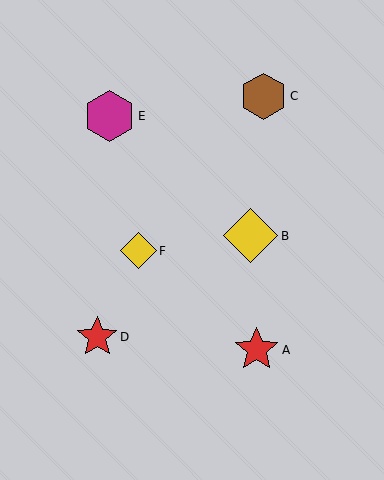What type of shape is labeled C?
Shape C is a brown hexagon.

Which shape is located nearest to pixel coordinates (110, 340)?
The red star (labeled D) at (97, 337) is nearest to that location.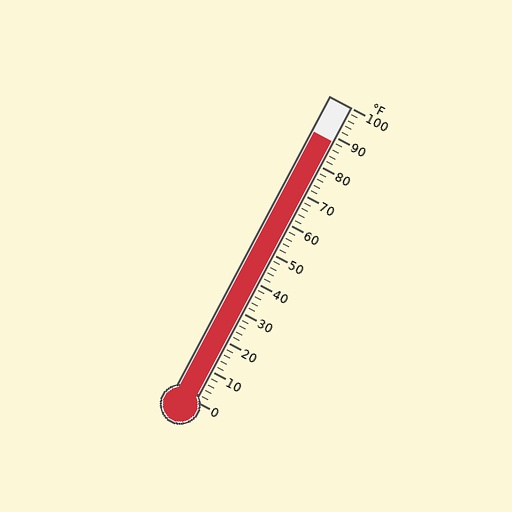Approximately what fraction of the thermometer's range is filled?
The thermometer is filled to approximately 90% of its range.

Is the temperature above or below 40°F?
The temperature is above 40°F.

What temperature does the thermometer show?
The thermometer shows approximately 88°F.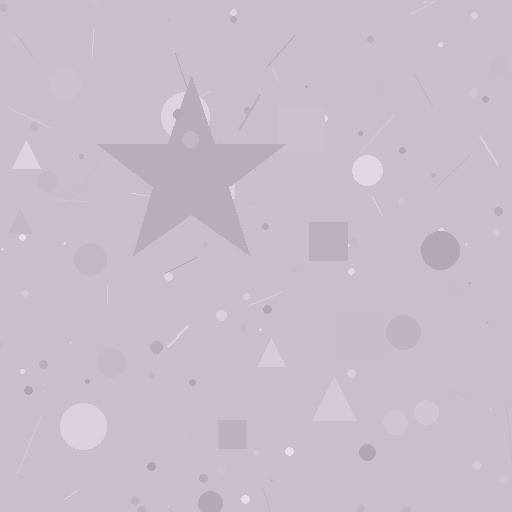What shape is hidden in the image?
A star is hidden in the image.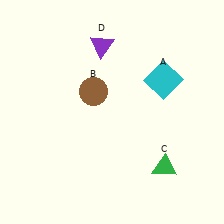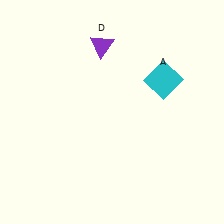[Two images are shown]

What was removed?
The brown circle (B), the green triangle (C) were removed in Image 2.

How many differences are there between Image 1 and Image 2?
There are 2 differences between the two images.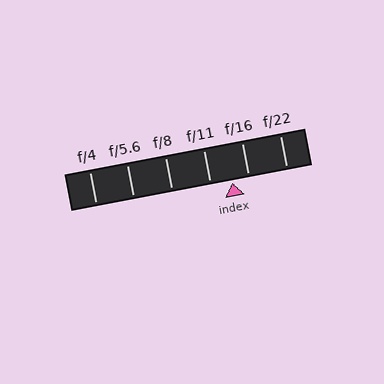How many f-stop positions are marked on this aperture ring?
There are 6 f-stop positions marked.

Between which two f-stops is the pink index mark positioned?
The index mark is between f/11 and f/16.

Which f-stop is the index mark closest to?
The index mark is closest to f/16.